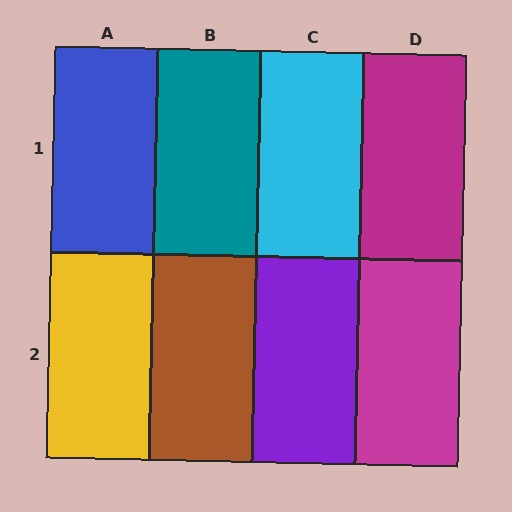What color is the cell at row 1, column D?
Magenta.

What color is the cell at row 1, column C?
Cyan.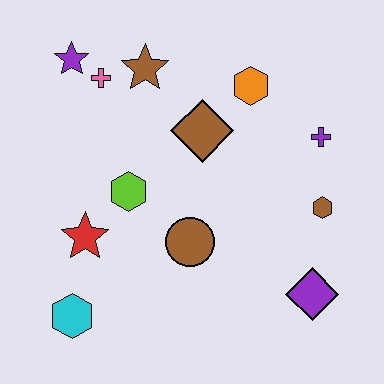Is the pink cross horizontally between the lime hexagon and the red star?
Yes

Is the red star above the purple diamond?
Yes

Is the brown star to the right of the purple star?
Yes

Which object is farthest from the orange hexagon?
The cyan hexagon is farthest from the orange hexagon.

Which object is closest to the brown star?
The pink cross is closest to the brown star.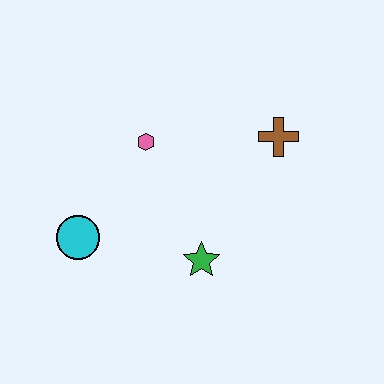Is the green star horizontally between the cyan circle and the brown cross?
Yes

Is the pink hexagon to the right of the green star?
No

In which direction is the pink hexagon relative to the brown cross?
The pink hexagon is to the left of the brown cross.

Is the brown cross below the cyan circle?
No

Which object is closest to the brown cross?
The pink hexagon is closest to the brown cross.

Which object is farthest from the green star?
The brown cross is farthest from the green star.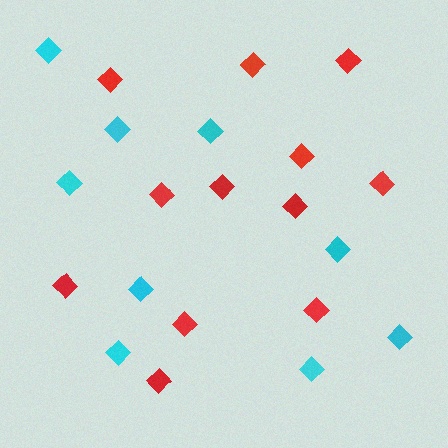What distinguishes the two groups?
There are 2 groups: one group of red diamonds (12) and one group of cyan diamonds (9).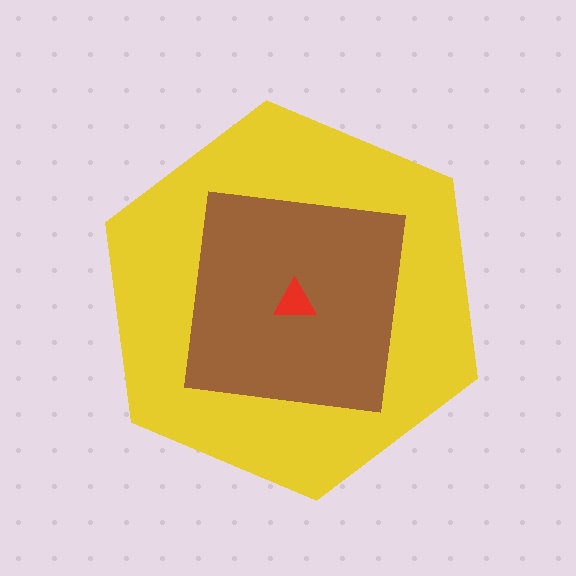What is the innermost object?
The red triangle.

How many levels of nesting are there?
3.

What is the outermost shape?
The yellow hexagon.